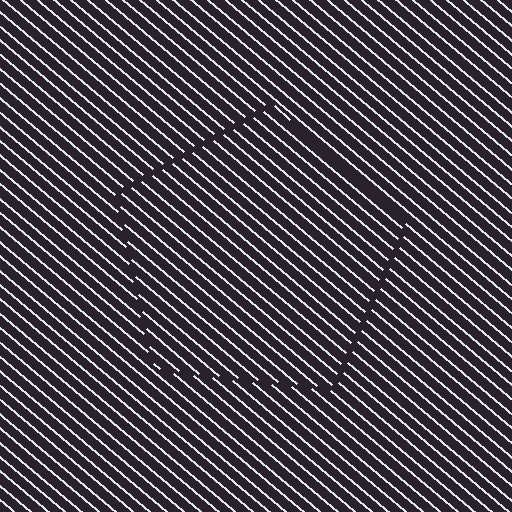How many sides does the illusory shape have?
5 sides — the line-ends trace a pentagon.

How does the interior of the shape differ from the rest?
The interior of the shape contains the same grating, shifted by half a period — the contour is defined by the phase discontinuity where line-ends from the inner and outer gratings abut.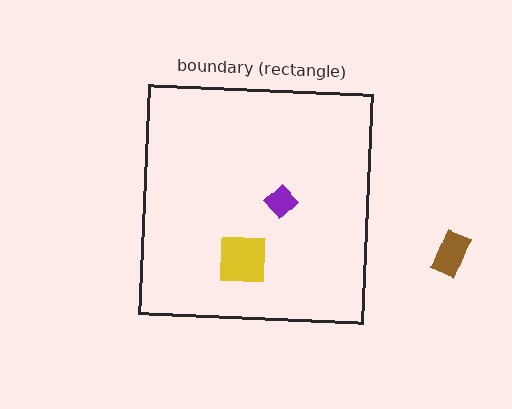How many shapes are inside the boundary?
2 inside, 1 outside.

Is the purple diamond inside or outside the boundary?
Inside.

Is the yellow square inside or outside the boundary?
Inside.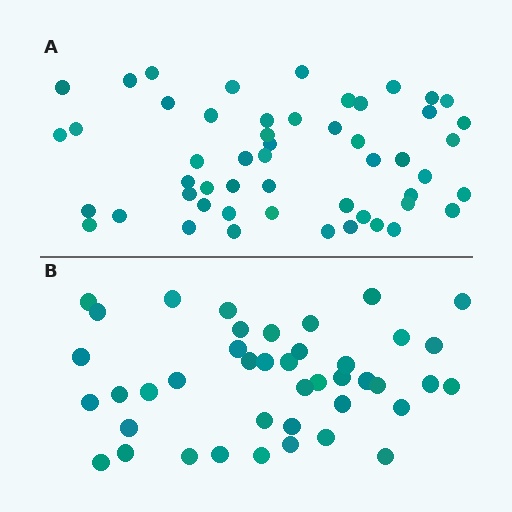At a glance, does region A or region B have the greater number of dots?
Region A (the top region) has more dots.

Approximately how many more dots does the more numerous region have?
Region A has roughly 10 or so more dots than region B.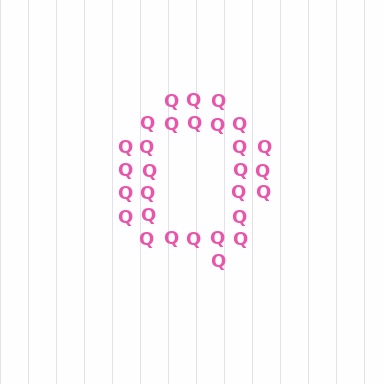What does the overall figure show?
The overall figure shows the letter Q.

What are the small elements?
The small elements are letter Q's.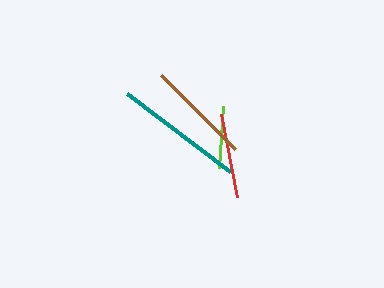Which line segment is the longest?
The teal line is the longest at approximately 129 pixels.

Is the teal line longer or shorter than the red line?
The teal line is longer than the red line.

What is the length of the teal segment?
The teal segment is approximately 129 pixels long.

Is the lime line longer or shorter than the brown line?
The brown line is longer than the lime line.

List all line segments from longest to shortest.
From longest to shortest: teal, brown, red, lime.